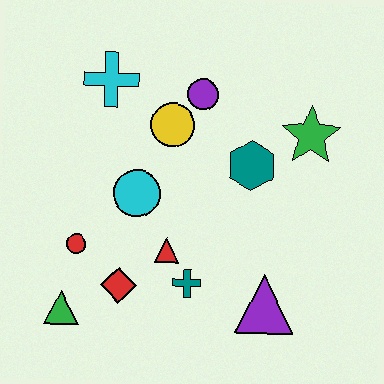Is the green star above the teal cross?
Yes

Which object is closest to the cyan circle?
The red triangle is closest to the cyan circle.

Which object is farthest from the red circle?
The green star is farthest from the red circle.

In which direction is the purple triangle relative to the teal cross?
The purple triangle is to the right of the teal cross.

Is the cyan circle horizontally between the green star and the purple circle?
No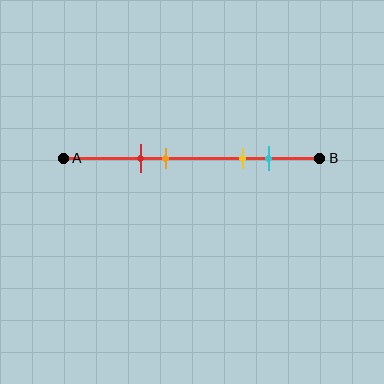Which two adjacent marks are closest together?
The red and orange marks are the closest adjacent pair.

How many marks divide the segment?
There are 4 marks dividing the segment.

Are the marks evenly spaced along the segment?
No, the marks are not evenly spaced.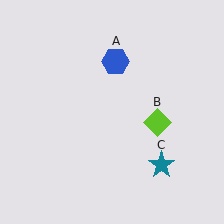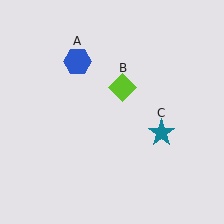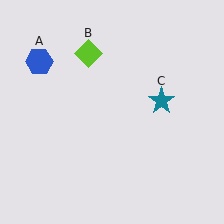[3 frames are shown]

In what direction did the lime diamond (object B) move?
The lime diamond (object B) moved up and to the left.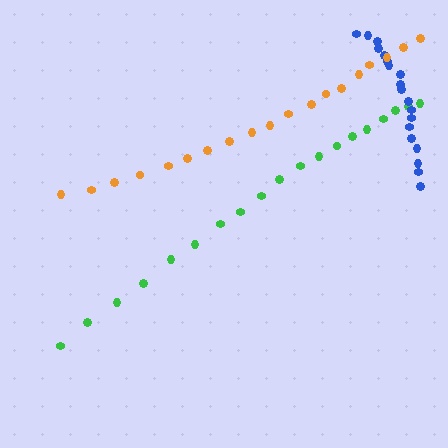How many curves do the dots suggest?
There are 3 distinct paths.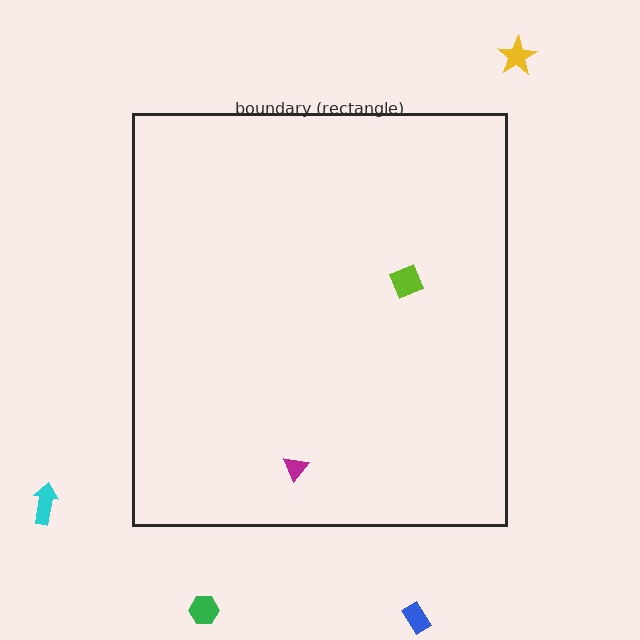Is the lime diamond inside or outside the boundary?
Inside.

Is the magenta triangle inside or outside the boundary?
Inside.